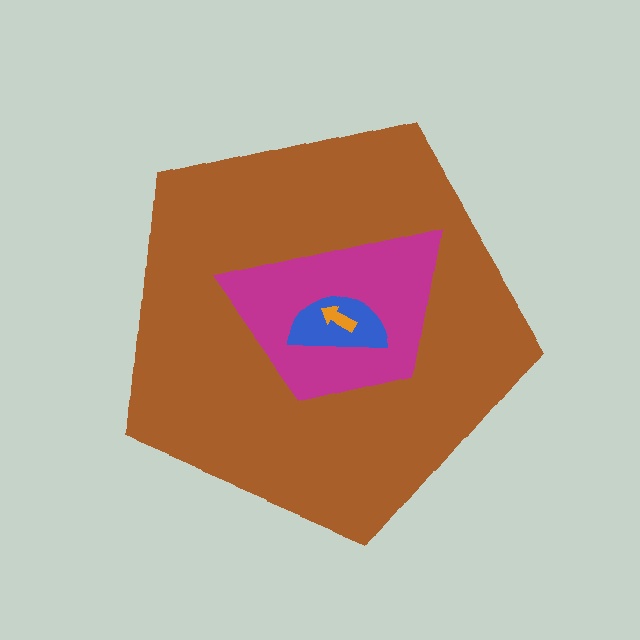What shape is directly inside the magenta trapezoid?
The blue semicircle.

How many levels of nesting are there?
4.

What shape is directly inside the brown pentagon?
The magenta trapezoid.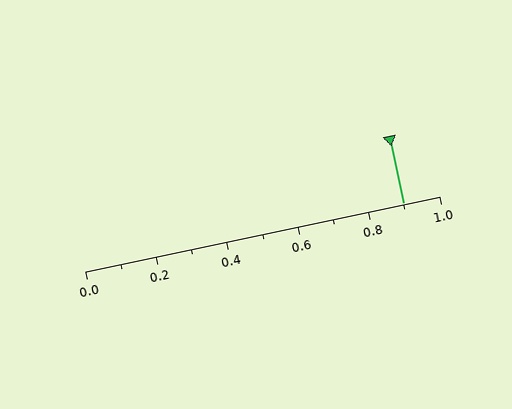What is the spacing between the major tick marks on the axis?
The major ticks are spaced 0.2 apart.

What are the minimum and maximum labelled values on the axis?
The axis runs from 0.0 to 1.0.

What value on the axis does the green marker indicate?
The marker indicates approximately 0.9.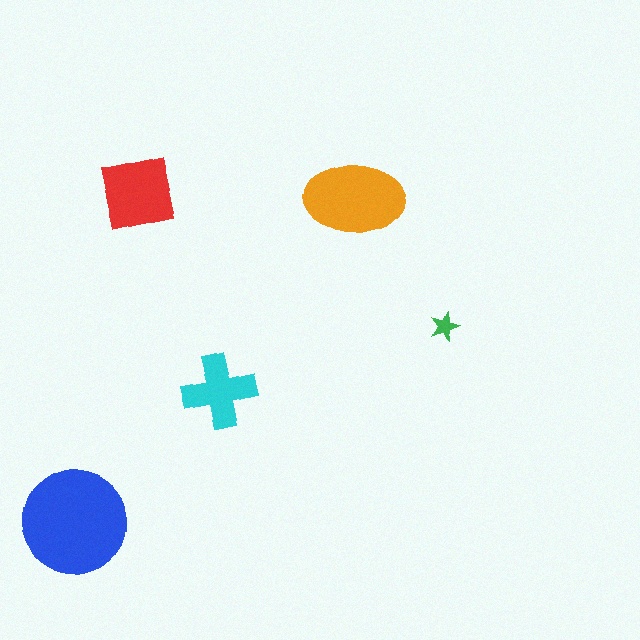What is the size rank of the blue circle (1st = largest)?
1st.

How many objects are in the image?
There are 5 objects in the image.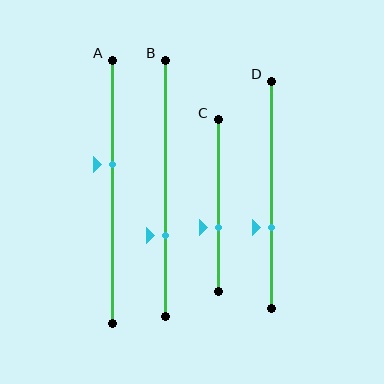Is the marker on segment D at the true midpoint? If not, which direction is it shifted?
No, the marker on segment D is shifted downward by about 15% of the segment length.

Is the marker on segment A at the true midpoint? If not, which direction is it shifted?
No, the marker on segment A is shifted upward by about 10% of the segment length.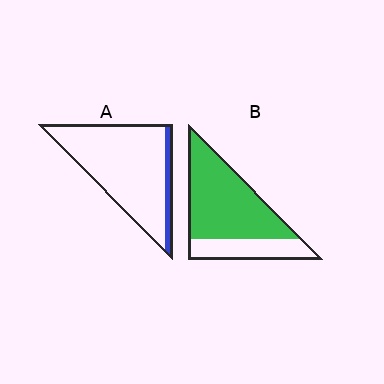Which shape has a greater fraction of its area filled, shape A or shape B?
Shape B.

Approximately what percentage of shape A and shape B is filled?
A is approximately 10% and B is approximately 70%.